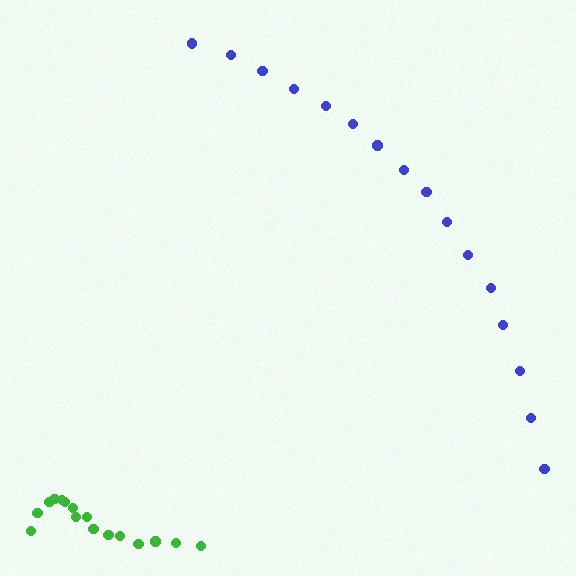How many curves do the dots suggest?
There are 2 distinct paths.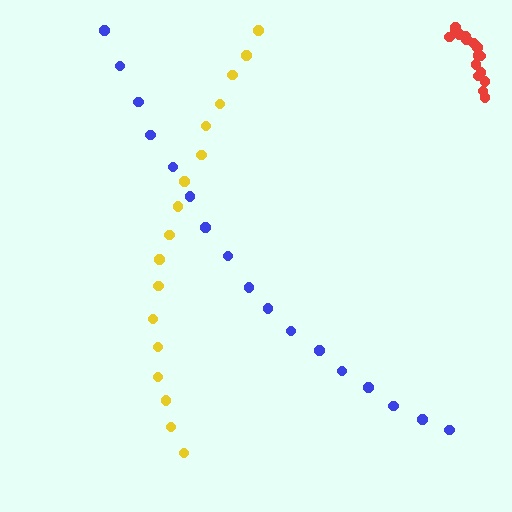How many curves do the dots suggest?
There are 3 distinct paths.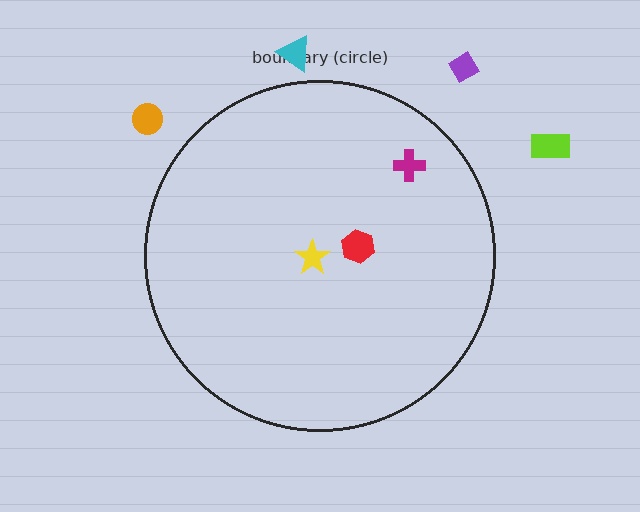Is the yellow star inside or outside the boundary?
Inside.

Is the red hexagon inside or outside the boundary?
Inside.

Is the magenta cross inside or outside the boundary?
Inside.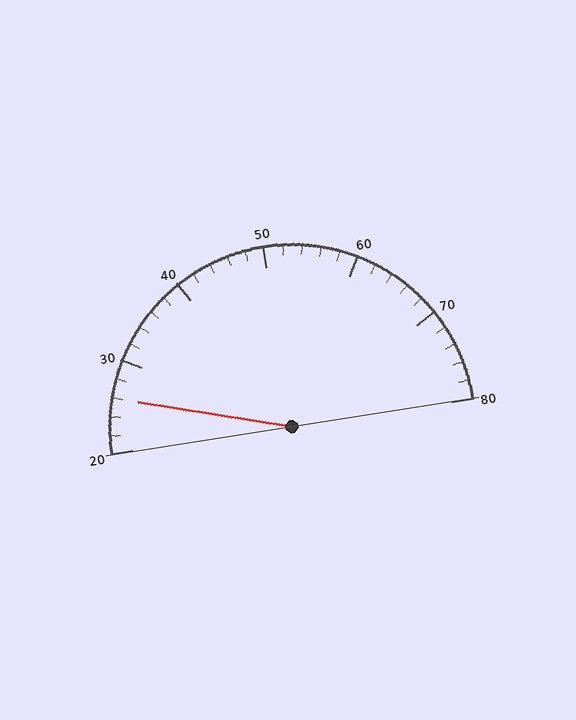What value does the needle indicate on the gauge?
The needle indicates approximately 26.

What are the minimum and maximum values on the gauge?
The gauge ranges from 20 to 80.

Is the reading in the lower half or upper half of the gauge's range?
The reading is in the lower half of the range (20 to 80).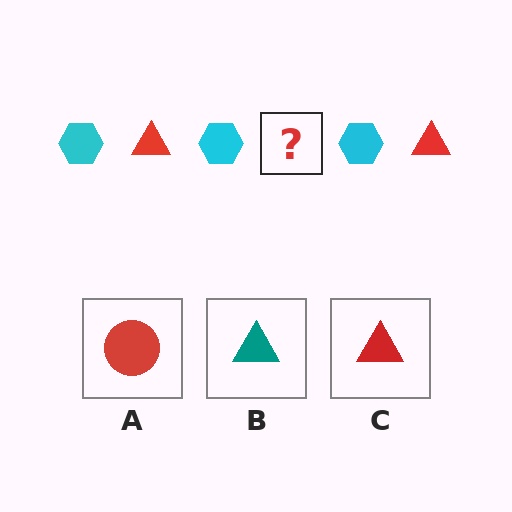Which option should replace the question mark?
Option C.